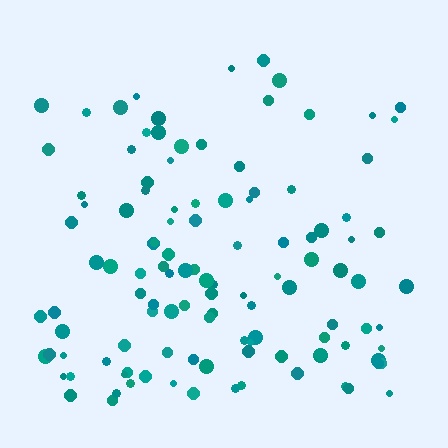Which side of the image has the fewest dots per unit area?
The top.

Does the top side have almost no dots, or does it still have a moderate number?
Still a moderate number, just noticeably fewer than the bottom.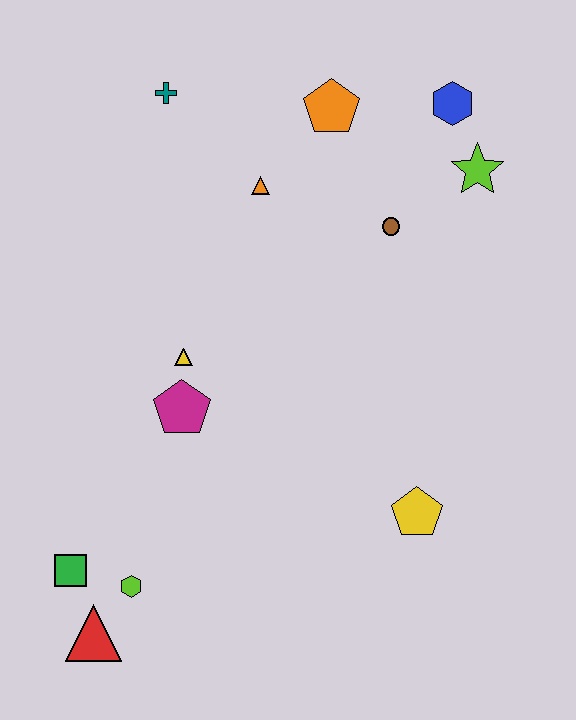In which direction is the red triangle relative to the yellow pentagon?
The red triangle is to the left of the yellow pentagon.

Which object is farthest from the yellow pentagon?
The teal cross is farthest from the yellow pentagon.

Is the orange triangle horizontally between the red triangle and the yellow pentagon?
Yes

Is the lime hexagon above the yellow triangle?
No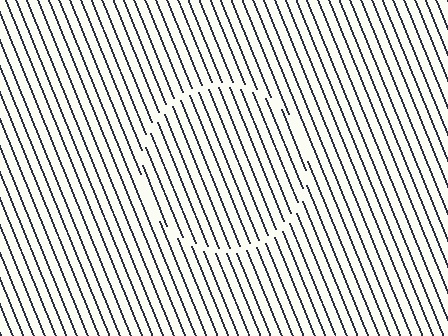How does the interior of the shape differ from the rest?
The interior of the shape contains the same grating, shifted by half a period — the contour is defined by the phase discontinuity where line-ends from the inner and outer gratings abut.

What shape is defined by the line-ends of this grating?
An illusory circle. The interior of the shape contains the same grating, shifted by half a period — the contour is defined by the phase discontinuity where line-ends from the inner and outer gratings abut.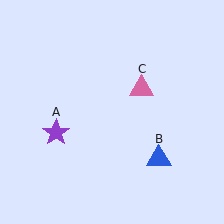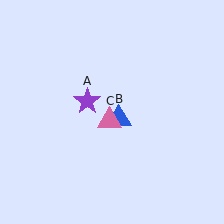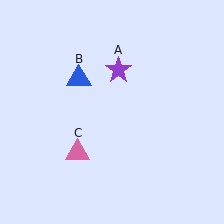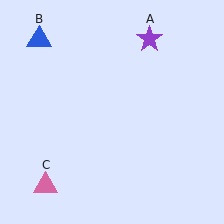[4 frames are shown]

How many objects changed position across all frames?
3 objects changed position: purple star (object A), blue triangle (object B), pink triangle (object C).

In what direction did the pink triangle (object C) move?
The pink triangle (object C) moved down and to the left.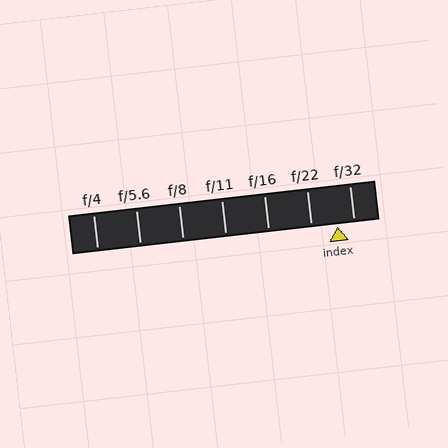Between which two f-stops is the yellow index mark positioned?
The index mark is between f/22 and f/32.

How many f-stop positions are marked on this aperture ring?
There are 7 f-stop positions marked.